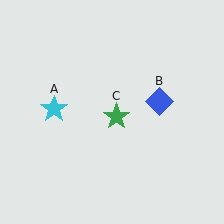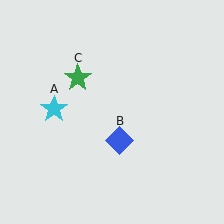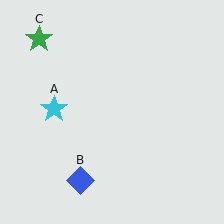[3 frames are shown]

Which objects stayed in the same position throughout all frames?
Cyan star (object A) remained stationary.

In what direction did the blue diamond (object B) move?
The blue diamond (object B) moved down and to the left.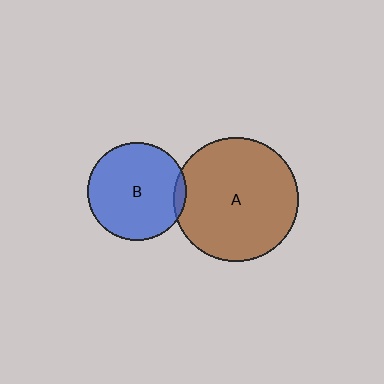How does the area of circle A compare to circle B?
Approximately 1.6 times.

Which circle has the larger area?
Circle A (brown).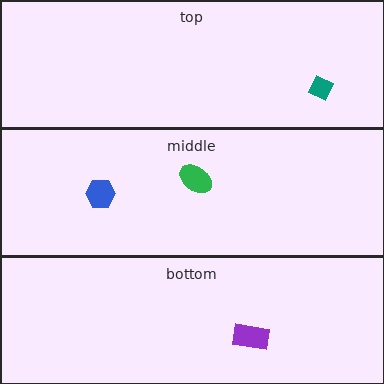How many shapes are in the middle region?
2.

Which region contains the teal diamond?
The top region.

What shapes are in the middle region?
The green ellipse, the blue hexagon.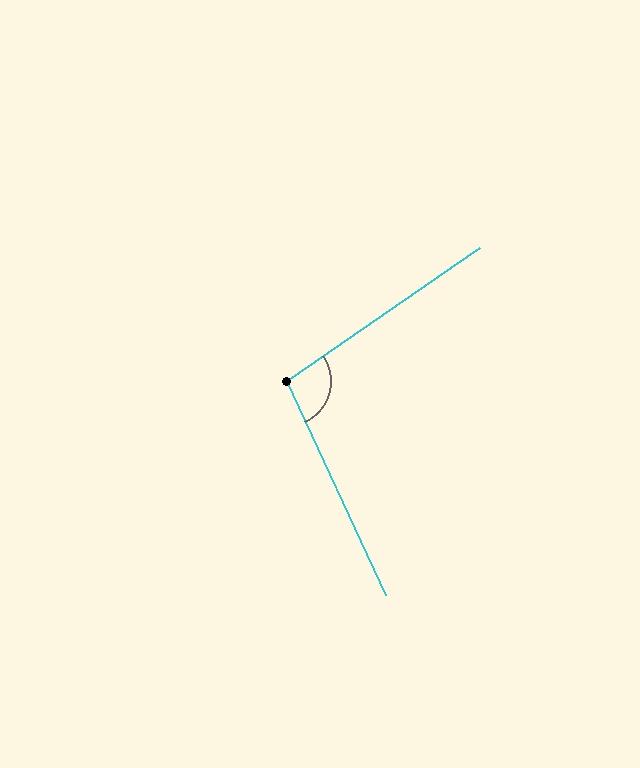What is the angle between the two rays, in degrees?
Approximately 100 degrees.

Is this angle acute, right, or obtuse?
It is obtuse.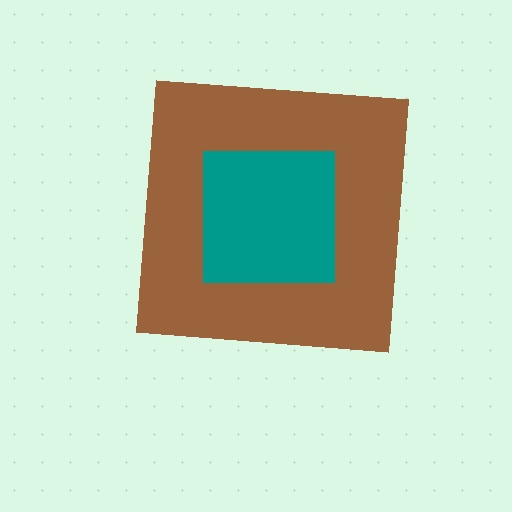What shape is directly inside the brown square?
The teal square.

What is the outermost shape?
The brown square.